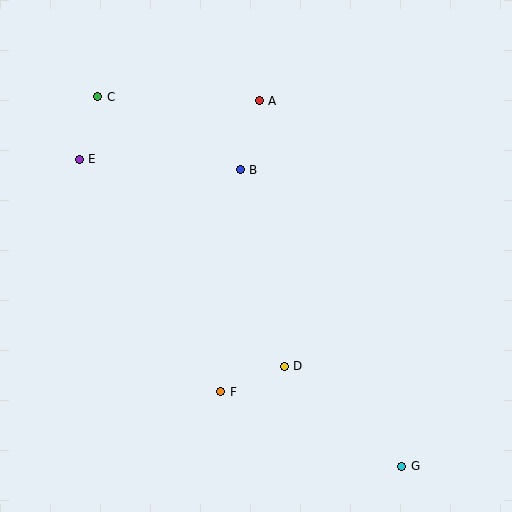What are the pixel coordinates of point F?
Point F is at (221, 392).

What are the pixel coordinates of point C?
Point C is at (98, 97).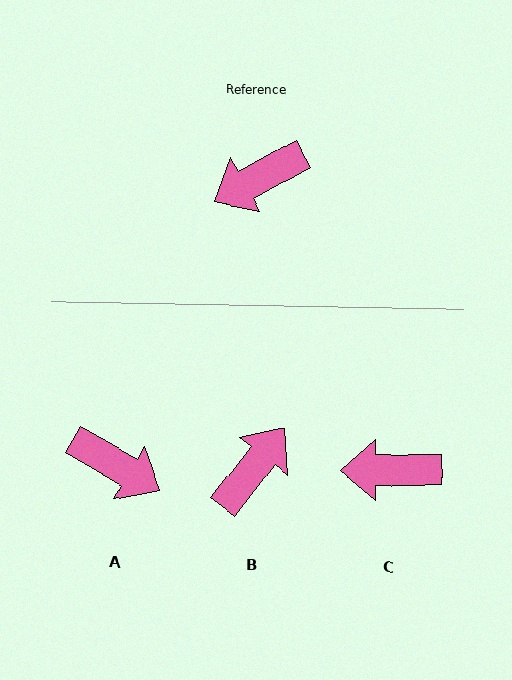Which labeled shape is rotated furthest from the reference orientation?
B, about 157 degrees away.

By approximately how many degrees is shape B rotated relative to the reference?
Approximately 157 degrees clockwise.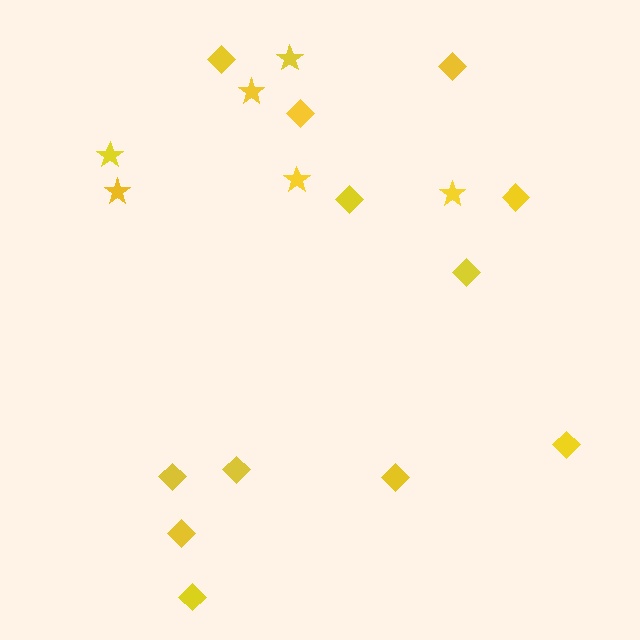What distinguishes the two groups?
There are 2 groups: one group of stars (6) and one group of diamonds (12).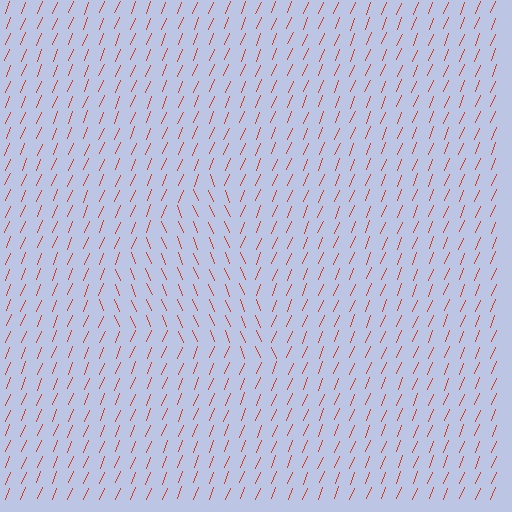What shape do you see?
I see a triangle.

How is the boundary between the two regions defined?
The boundary is defined purely by a change in line orientation (approximately 45 degrees difference). All lines are the same color and thickness.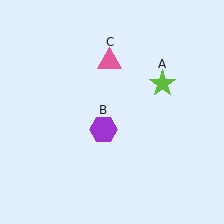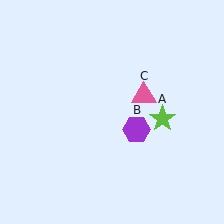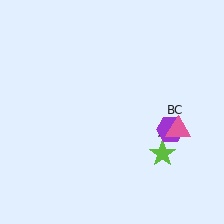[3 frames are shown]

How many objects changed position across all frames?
3 objects changed position: lime star (object A), purple hexagon (object B), pink triangle (object C).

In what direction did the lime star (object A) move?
The lime star (object A) moved down.